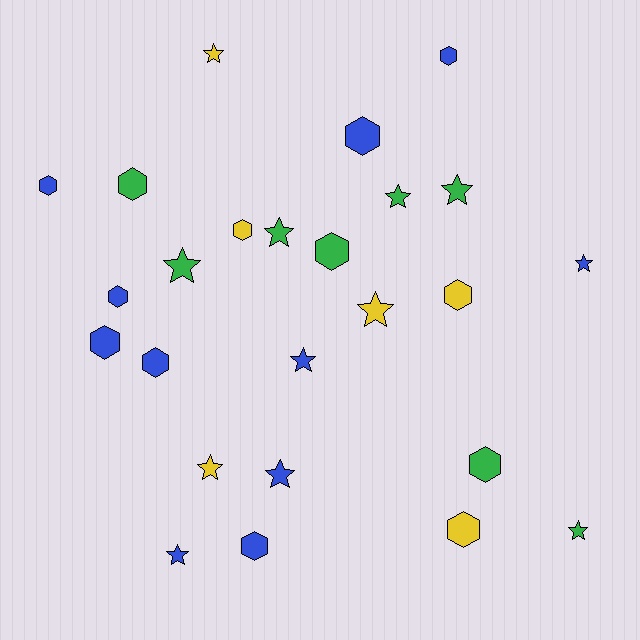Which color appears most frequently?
Blue, with 11 objects.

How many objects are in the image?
There are 25 objects.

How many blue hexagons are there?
There are 7 blue hexagons.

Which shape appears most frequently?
Hexagon, with 13 objects.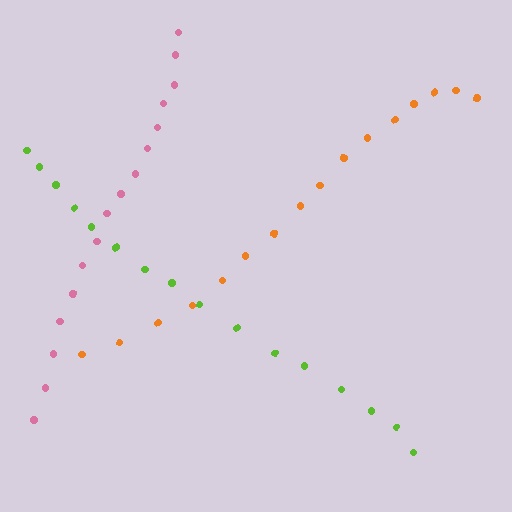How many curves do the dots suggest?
There are 3 distinct paths.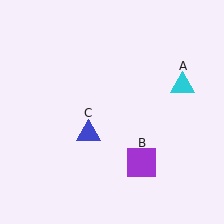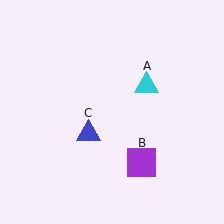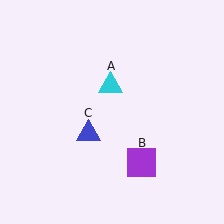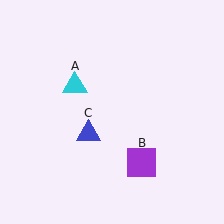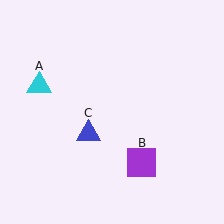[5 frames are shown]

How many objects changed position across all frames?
1 object changed position: cyan triangle (object A).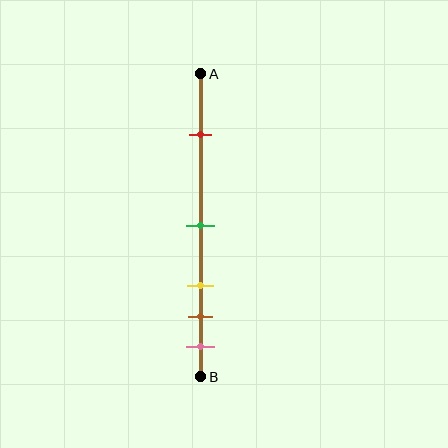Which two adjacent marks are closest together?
The brown and pink marks are the closest adjacent pair.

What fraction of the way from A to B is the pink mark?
The pink mark is approximately 90% (0.9) of the way from A to B.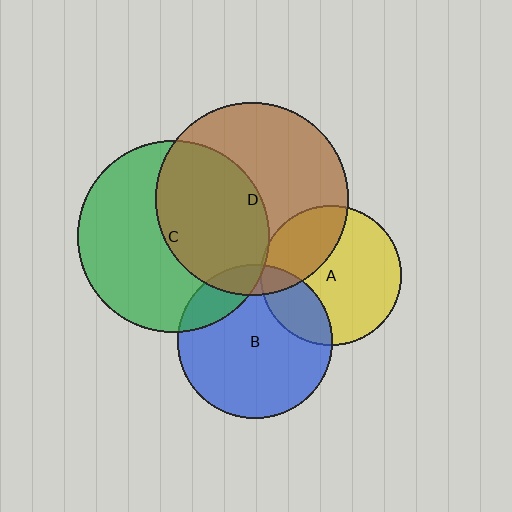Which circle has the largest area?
Circle D (brown).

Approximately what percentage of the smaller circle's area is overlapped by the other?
Approximately 45%.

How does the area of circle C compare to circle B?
Approximately 1.5 times.